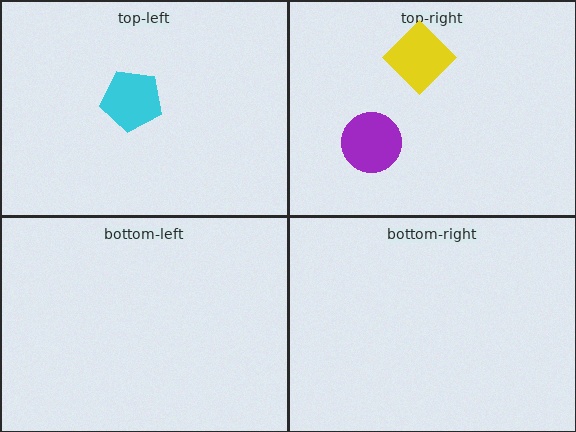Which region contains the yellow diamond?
The top-right region.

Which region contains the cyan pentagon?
The top-left region.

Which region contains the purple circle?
The top-right region.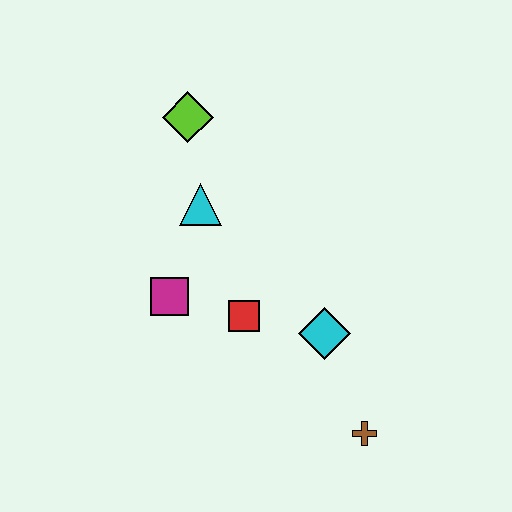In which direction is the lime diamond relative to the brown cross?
The lime diamond is above the brown cross.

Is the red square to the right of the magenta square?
Yes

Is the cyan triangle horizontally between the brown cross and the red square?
No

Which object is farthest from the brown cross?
The lime diamond is farthest from the brown cross.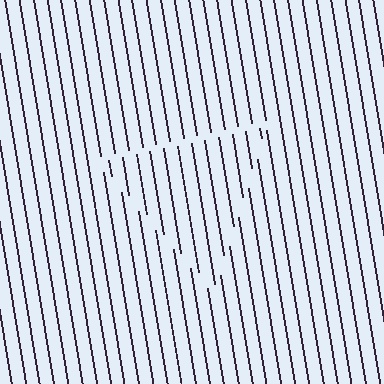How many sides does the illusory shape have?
3 sides — the line-ends trace a triangle.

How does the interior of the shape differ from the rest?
The interior of the shape contains the same grating, shifted by half a period — the contour is defined by the phase discontinuity where line-ends from the inner and outer gratings abut.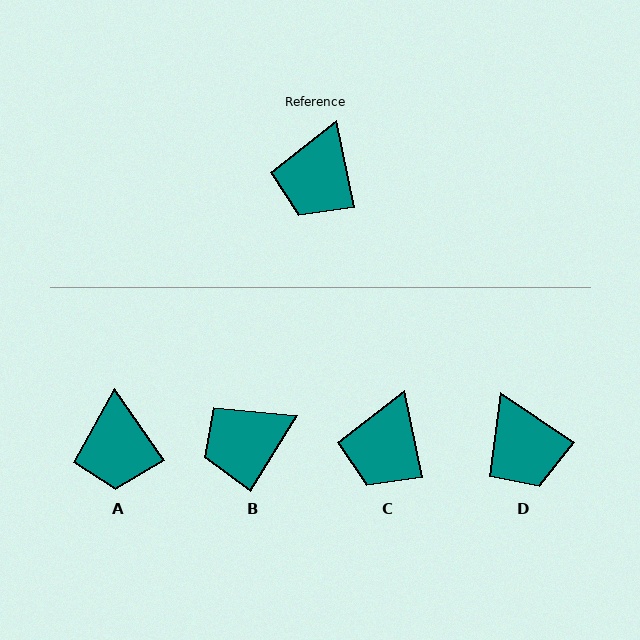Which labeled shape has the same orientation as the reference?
C.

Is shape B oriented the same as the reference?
No, it is off by about 44 degrees.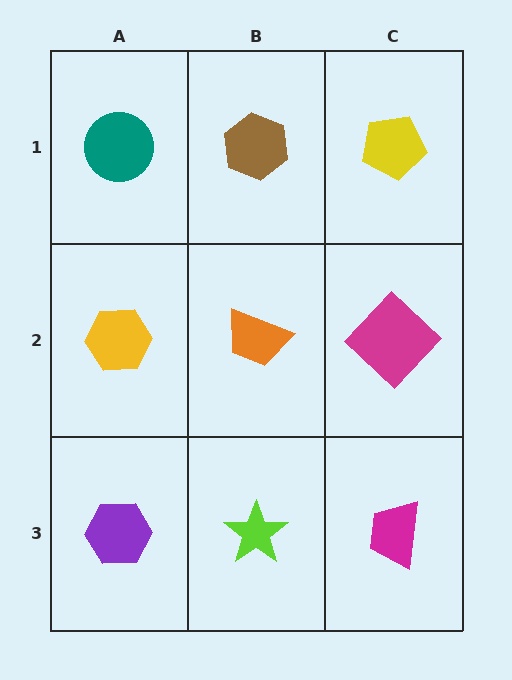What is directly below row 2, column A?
A purple hexagon.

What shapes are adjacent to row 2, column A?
A teal circle (row 1, column A), a purple hexagon (row 3, column A), an orange trapezoid (row 2, column B).